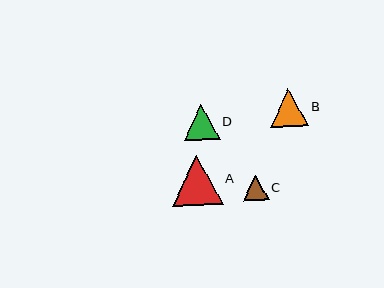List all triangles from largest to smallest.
From largest to smallest: A, B, D, C.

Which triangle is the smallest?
Triangle C is the smallest with a size of approximately 26 pixels.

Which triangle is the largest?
Triangle A is the largest with a size of approximately 51 pixels.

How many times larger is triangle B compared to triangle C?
Triangle B is approximately 1.5 times the size of triangle C.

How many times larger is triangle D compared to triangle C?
Triangle D is approximately 1.4 times the size of triangle C.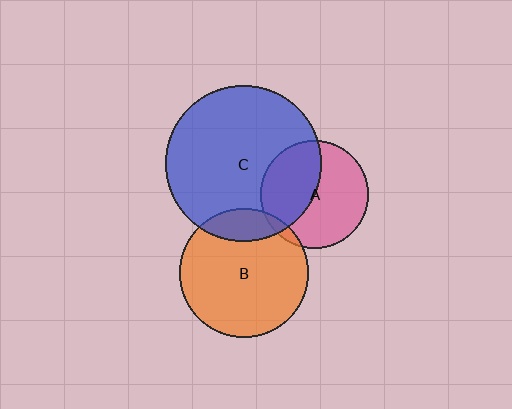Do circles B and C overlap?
Yes.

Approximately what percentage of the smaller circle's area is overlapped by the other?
Approximately 15%.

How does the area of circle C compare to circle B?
Approximately 1.5 times.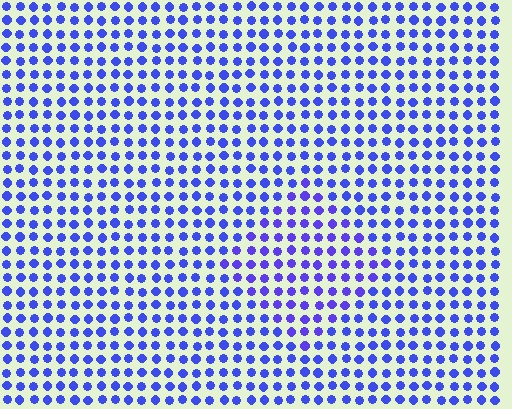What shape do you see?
I see a diamond.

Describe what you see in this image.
The image is filled with small blue elements in a uniform arrangement. A diamond-shaped region is visible where the elements are tinted to a slightly different hue, forming a subtle color boundary.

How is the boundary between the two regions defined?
The boundary is defined purely by a slight shift in hue (about 17 degrees). Spacing, size, and orientation are identical on both sides.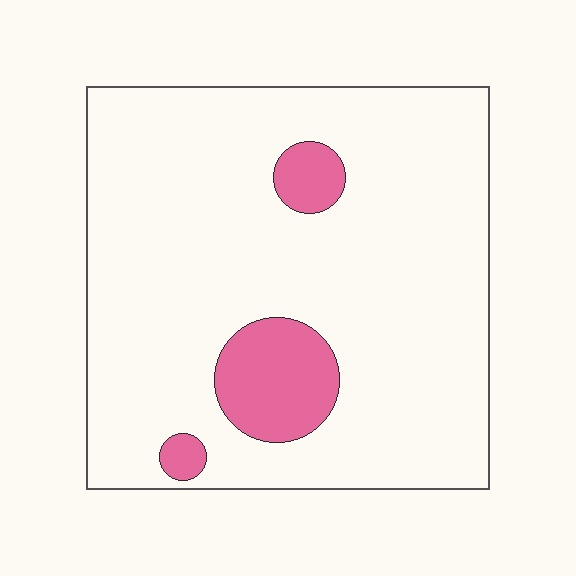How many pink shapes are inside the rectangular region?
3.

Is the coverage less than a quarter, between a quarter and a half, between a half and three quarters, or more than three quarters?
Less than a quarter.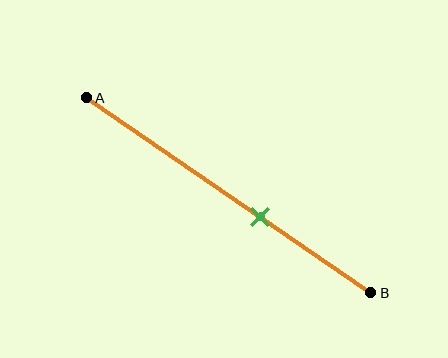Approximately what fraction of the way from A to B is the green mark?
The green mark is approximately 60% of the way from A to B.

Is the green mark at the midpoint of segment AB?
No, the mark is at about 60% from A, not at the 50% midpoint.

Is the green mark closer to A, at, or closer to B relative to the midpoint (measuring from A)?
The green mark is closer to point B than the midpoint of segment AB.